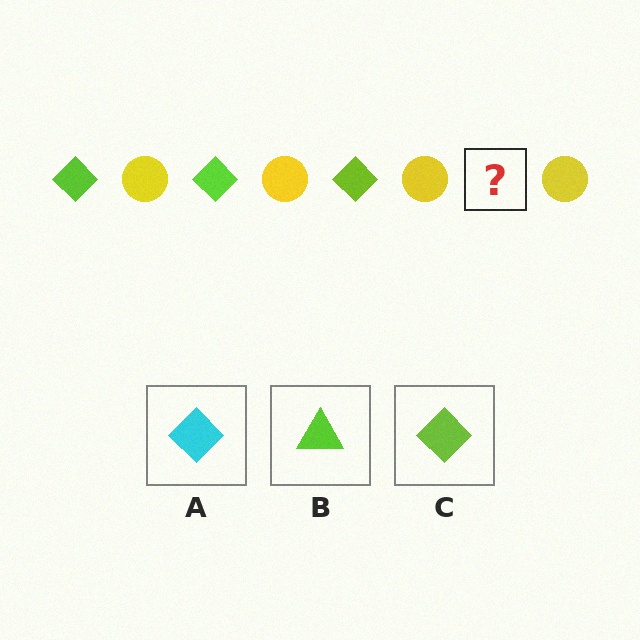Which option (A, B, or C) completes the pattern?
C.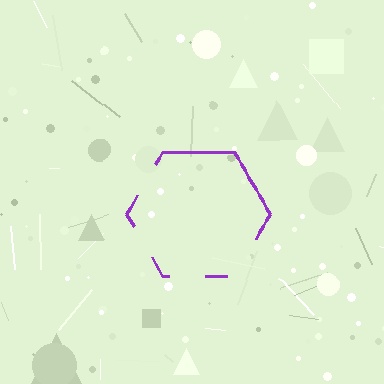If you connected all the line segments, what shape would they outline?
They would outline a hexagon.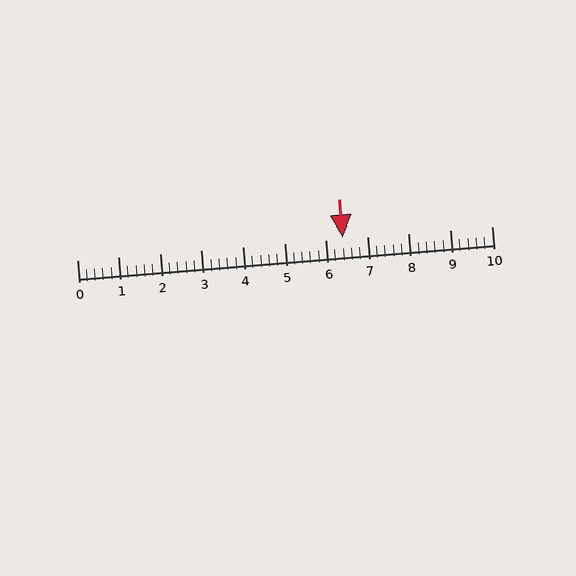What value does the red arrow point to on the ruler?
The red arrow points to approximately 6.4.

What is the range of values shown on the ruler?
The ruler shows values from 0 to 10.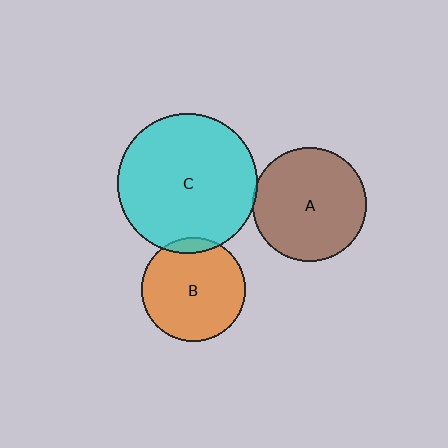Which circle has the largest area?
Circle C (cyan).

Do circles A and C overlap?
Yes.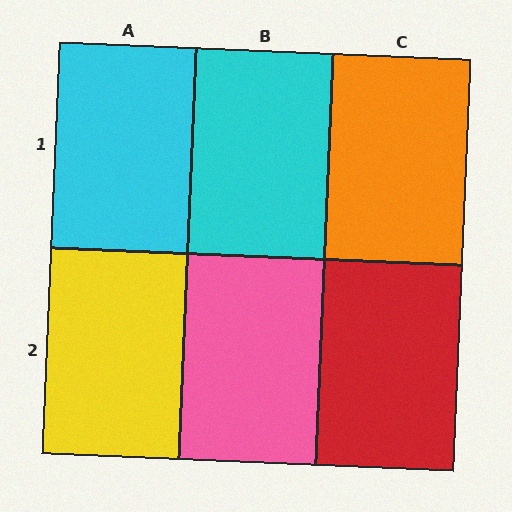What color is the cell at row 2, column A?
Yellow.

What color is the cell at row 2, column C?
Red.